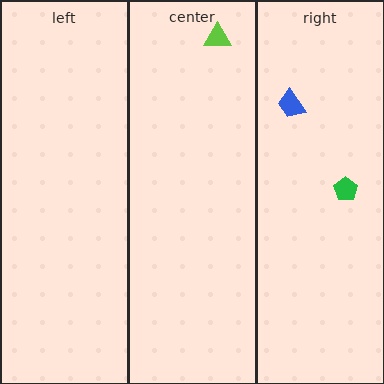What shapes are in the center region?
The lime triangle.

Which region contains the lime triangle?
The center region.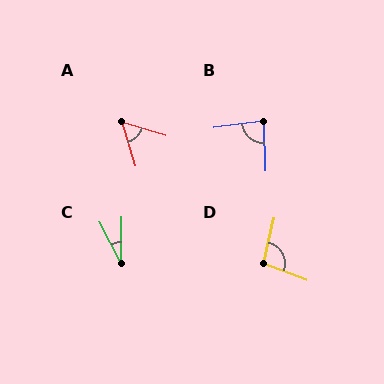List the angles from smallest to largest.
C (28°), A (57°), B (85°), D (98°).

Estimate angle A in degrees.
Approximately 57 degrees.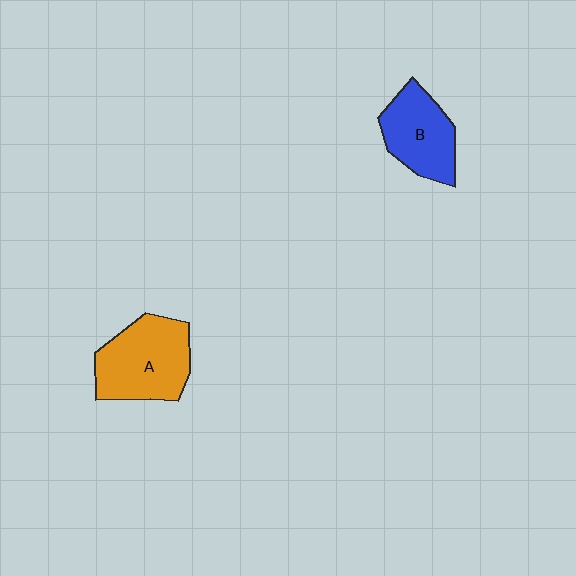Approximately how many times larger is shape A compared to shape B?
Approximately 1.3 times.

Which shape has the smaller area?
Shape B (blue).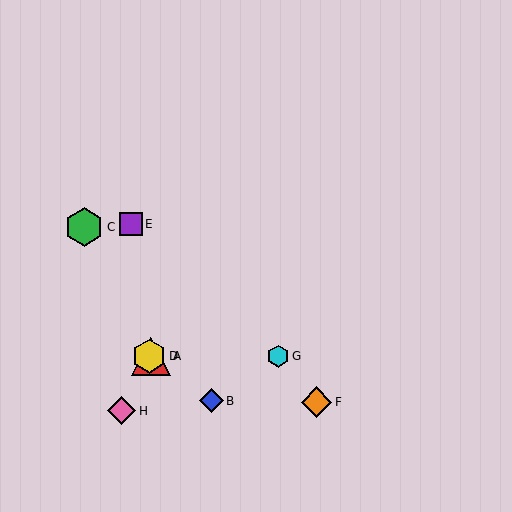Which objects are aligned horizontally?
Objects A, D, G are aligned horizontally.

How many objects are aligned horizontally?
3 objects (A, D, G) are aligned horizontally.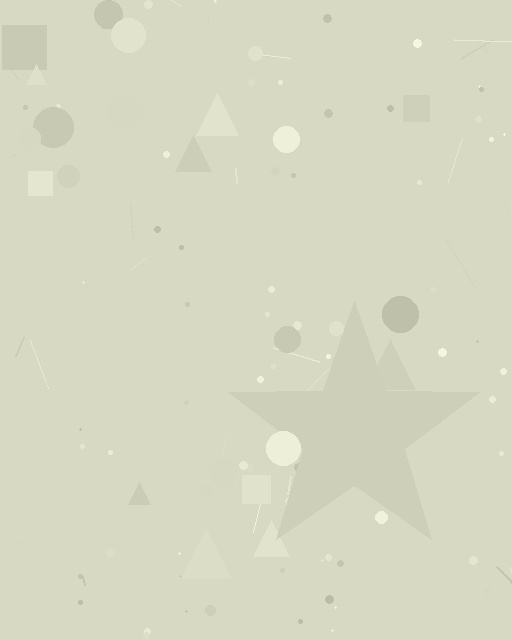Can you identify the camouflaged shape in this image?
The camouflaged shape is a star.